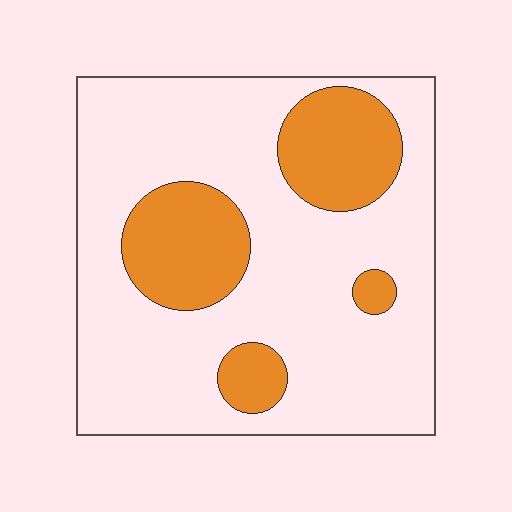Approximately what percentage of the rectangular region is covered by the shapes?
Approximately 25%.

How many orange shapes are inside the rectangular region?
4.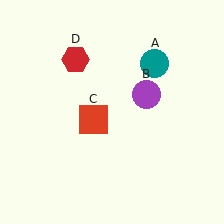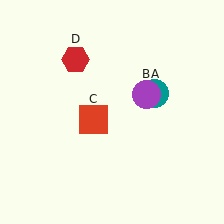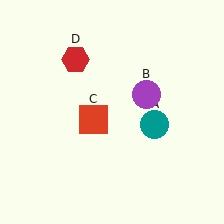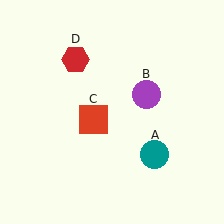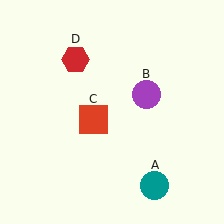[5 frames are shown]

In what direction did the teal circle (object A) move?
The teal circle (object A) moved down.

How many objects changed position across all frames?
1 object changed position: teal circle (object A).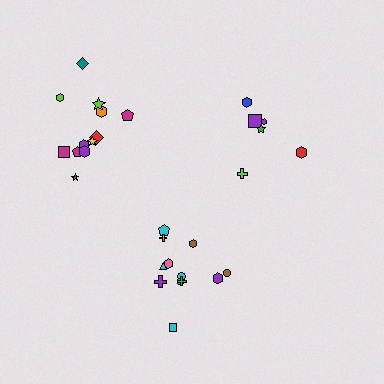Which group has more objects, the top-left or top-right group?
The top-left group.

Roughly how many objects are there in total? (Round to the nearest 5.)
Roughly 30 objects in total.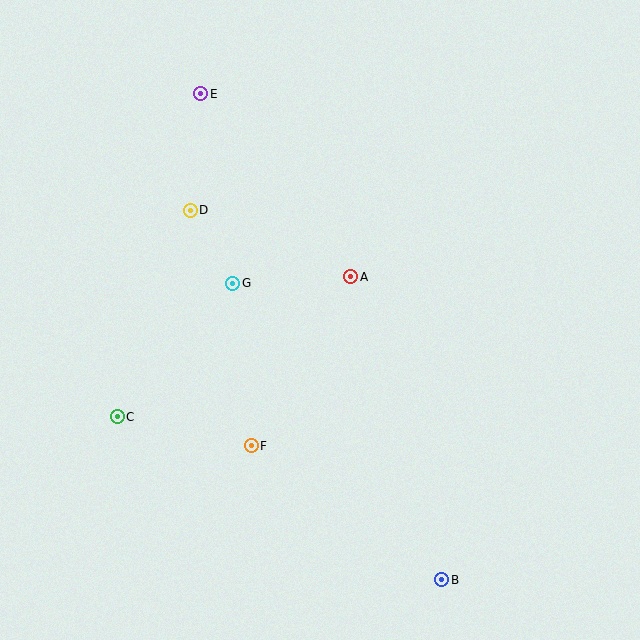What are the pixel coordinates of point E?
Point E is at (201, 94).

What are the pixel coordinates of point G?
Point G is at (233, 283).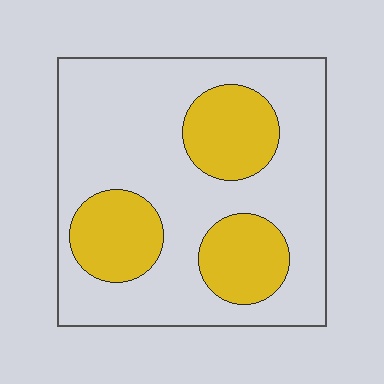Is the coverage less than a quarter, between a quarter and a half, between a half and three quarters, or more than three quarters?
Between a quarter and a half.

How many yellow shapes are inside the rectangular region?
3.